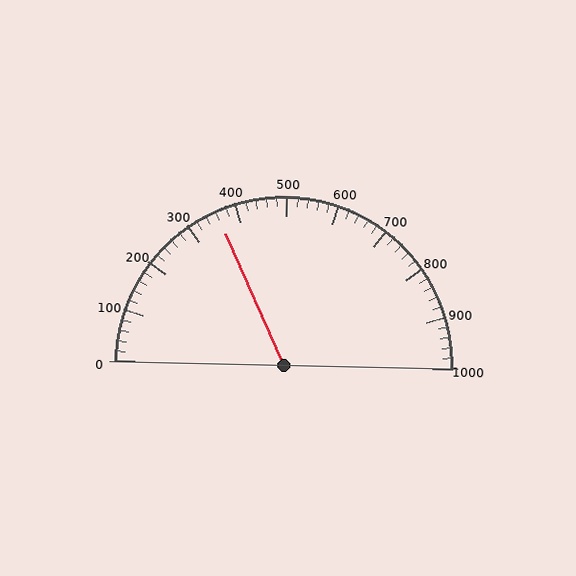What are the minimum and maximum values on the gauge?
The gauge ranges from 0 to 1000.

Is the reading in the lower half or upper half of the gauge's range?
The reading is in the lower half of the range (0 to 1000).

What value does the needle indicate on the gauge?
The needle indicates approximately 360.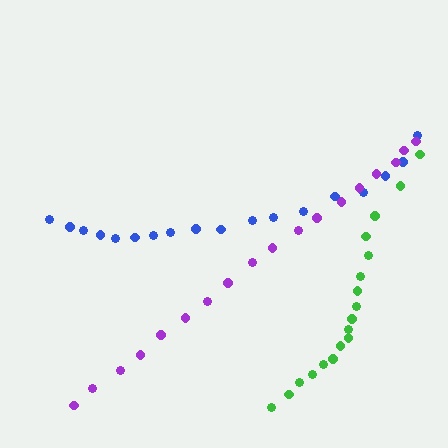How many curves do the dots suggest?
There are 3 distinct paths.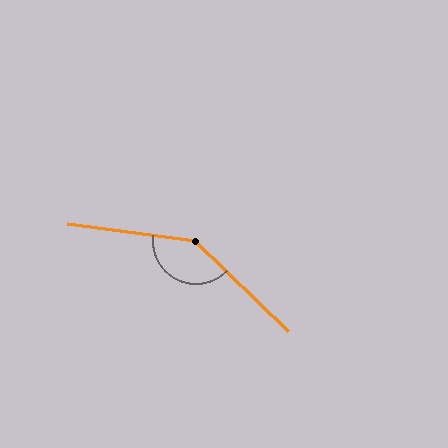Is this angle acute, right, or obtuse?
It is obtuse.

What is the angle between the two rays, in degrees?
Approximately 143 degrees.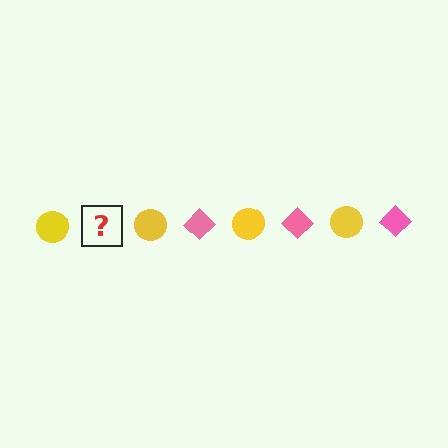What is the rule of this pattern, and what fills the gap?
The rule is that the pattern alternates between yellow circle and pink diamond. The gap should be filled with a pink diamond.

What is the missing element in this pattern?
The missing element is a pink diamond.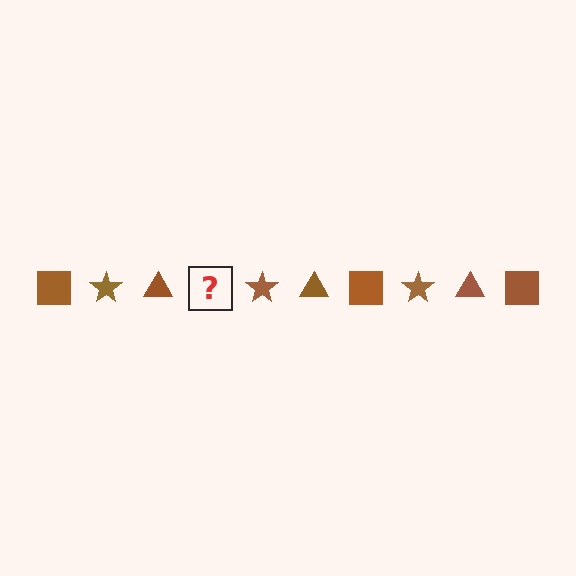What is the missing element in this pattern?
The missing element is a brown square.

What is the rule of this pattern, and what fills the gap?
The rule is that the pattern cycles through square, star, triangle shapes in brown. The gap should be filled with a brown square.